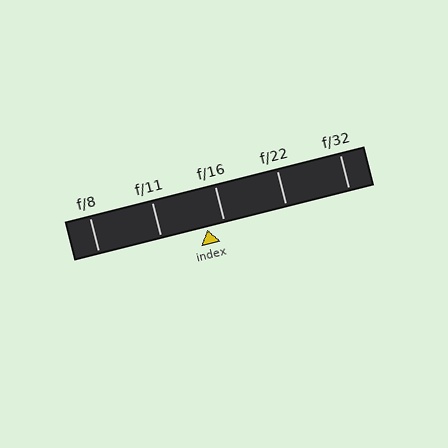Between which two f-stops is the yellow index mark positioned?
The index mark is between f/11 and f/16.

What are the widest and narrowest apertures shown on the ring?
The widest aperture shown is f/8 and the narrowest is f/32.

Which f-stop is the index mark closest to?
The index mark is closest to f/16.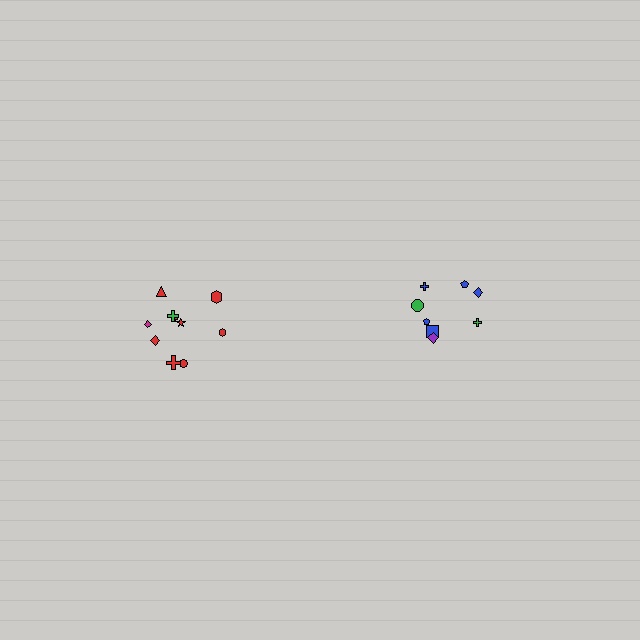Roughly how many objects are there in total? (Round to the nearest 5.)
Roughly 20 objects in total.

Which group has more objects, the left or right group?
The left group.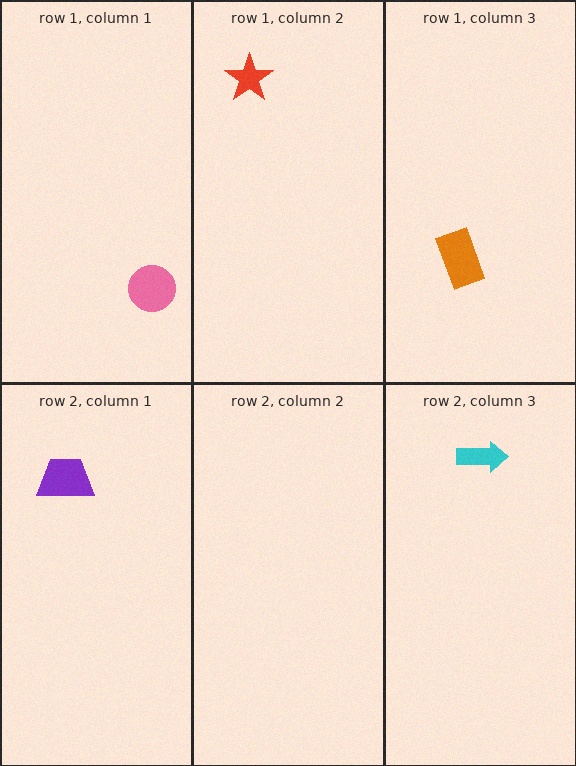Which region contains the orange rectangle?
The row 1, column 3 region.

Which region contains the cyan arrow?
The row 2, column 3 region.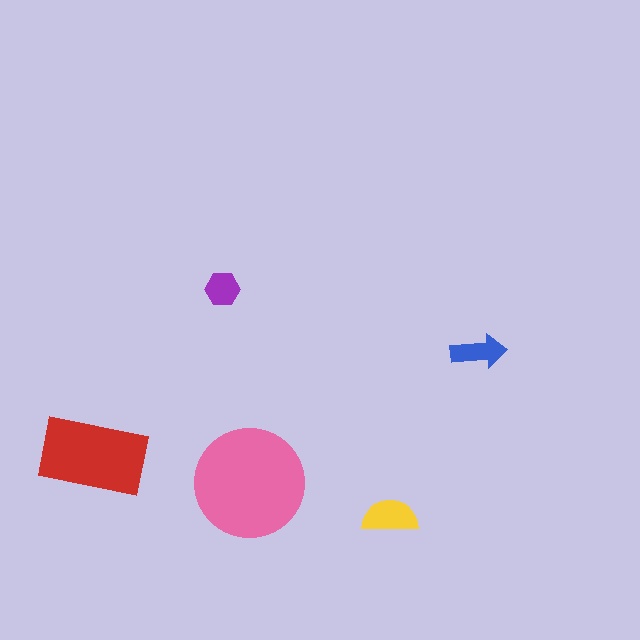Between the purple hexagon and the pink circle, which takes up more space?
The pink circle.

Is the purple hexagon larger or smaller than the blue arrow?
Smaller.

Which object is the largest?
The pink circle.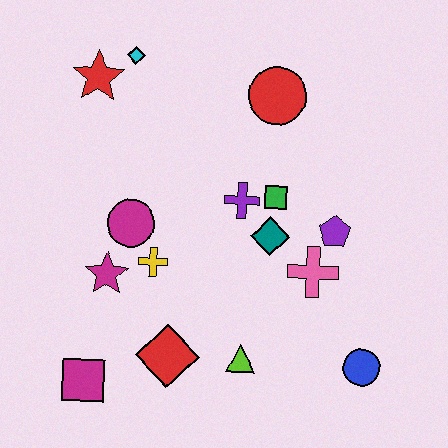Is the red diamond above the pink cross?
No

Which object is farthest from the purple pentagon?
The magenta square is farthest from the purple pentagon.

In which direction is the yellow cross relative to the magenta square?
The yellow cross is above the magenta square.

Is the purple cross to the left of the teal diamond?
Yes